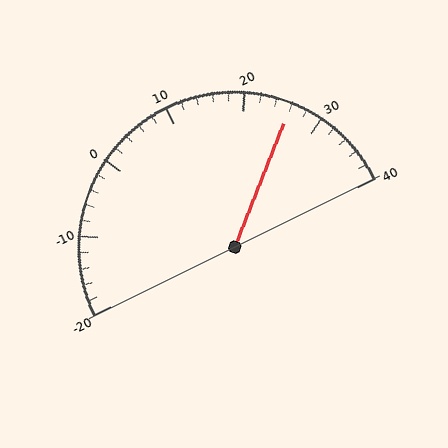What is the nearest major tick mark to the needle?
The nearest major tick mark is 30.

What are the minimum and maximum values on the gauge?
The gauge ranges from -20 to 40.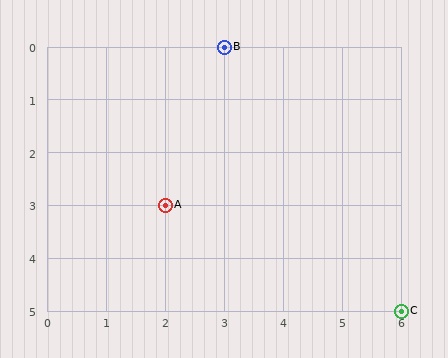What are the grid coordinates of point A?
Point A is at grid coordinates (2, 3).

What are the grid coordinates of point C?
Point C is at grid coordinates (6, 5).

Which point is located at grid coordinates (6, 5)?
Point C is at (6, 5).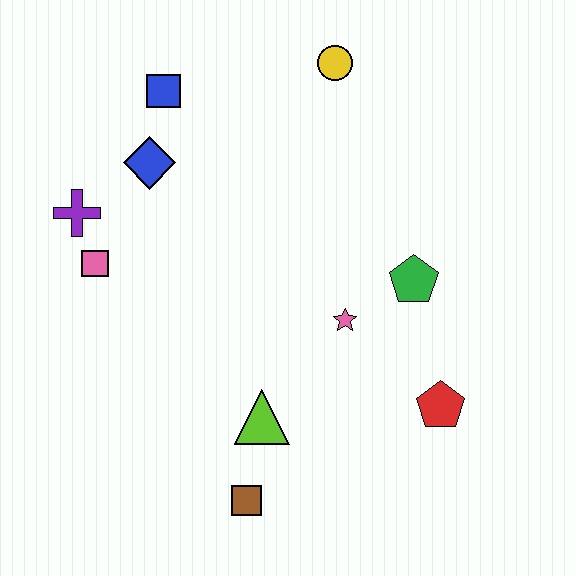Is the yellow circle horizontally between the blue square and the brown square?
No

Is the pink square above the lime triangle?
Yes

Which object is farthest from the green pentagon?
The purple cross is farthest from the green pentagon.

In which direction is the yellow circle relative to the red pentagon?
The yellow circle is above the red pentagon.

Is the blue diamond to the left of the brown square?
Yes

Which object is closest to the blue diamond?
The blue square is closest to the blue diamond.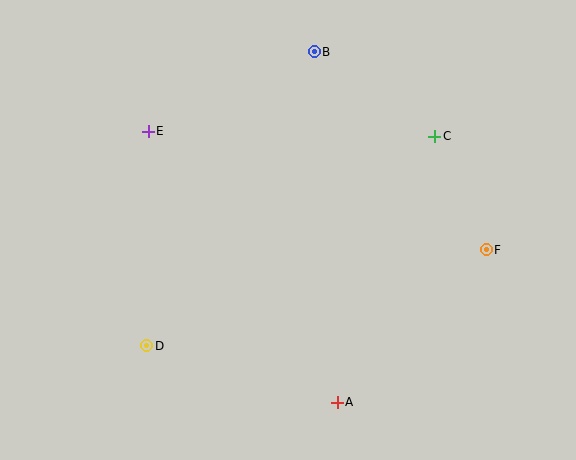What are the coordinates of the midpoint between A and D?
The midpoint between A and D is at (242, 374).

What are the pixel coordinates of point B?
Point B is at (314, 52).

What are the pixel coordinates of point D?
Point D is at (147, 346).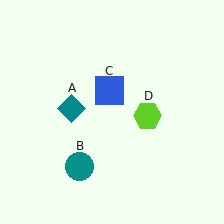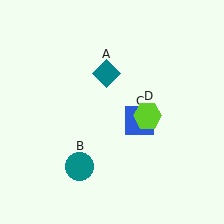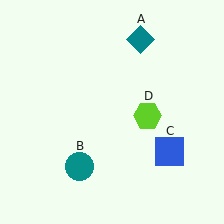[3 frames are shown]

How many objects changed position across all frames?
2 objects changed position: teal diamond (object A), blue square (object C).